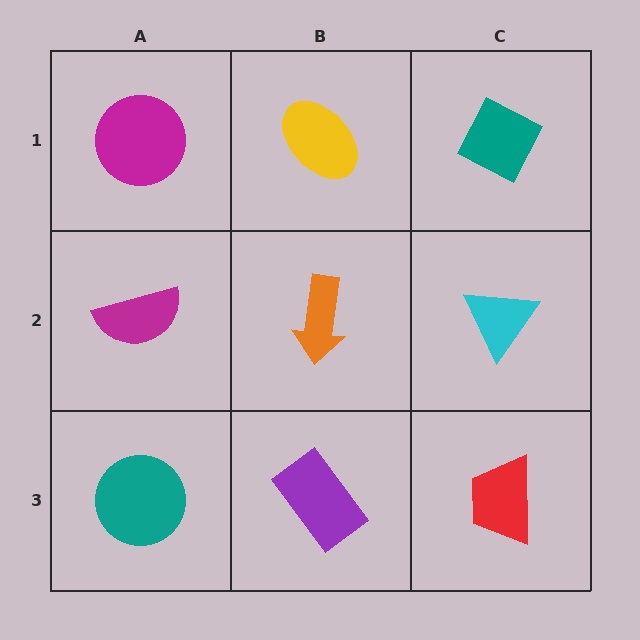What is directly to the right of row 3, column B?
A red trapezoid.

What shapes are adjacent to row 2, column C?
A teal diamond (row 1, column C), a red trapezoid (row 3, column C), an orange arrow (row 2, column B).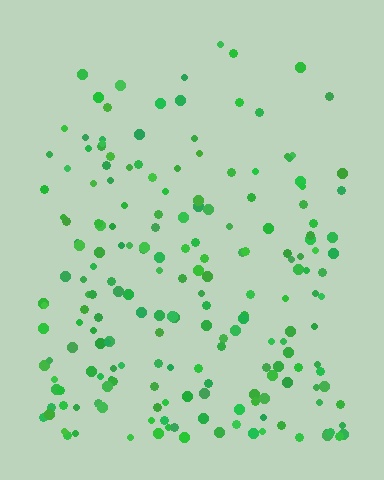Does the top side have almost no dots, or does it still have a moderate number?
Still a moderate number, just noticeably fewer than the bottom.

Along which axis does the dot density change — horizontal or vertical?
Vertical.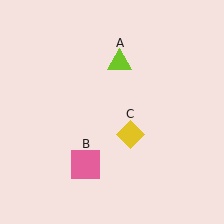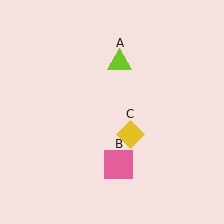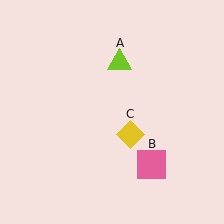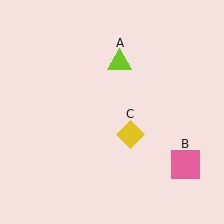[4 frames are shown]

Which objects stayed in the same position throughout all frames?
Lime triangle (object A) and yellow diamond (object C) remained stationary.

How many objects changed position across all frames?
1 object changed position: pink square (object B).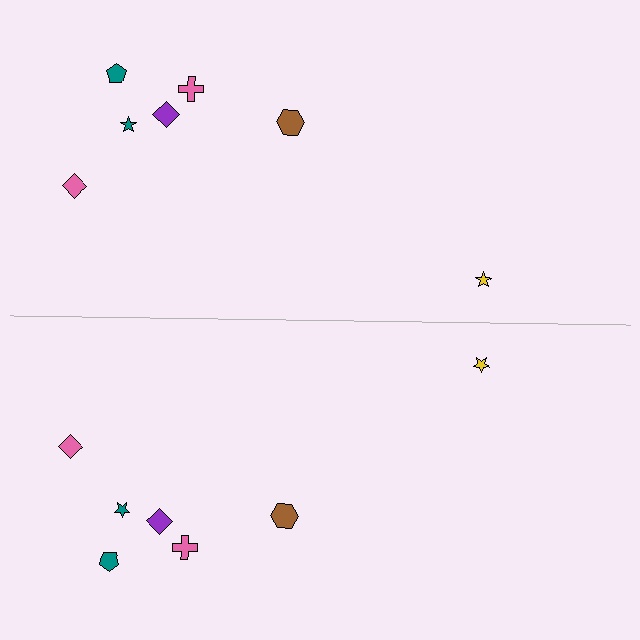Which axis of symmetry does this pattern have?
The pattern has a horizontal axis of symmetry running through the center of the image.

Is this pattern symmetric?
Yes, this pattern has bilateral (reflection) symmetry.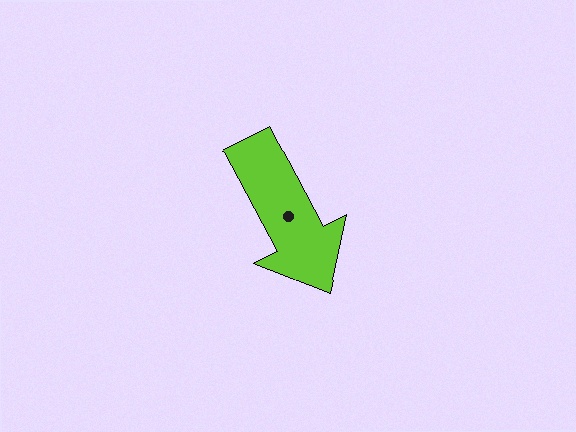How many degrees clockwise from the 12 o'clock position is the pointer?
Approximately 152 degrees.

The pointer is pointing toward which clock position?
Roughly 5 o'clock.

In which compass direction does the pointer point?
Southeast.